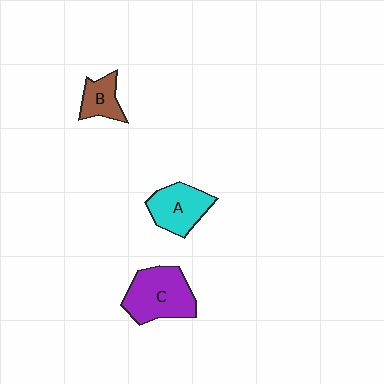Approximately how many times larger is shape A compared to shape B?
Approximately 1.6 times.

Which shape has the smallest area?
Shape B (brown).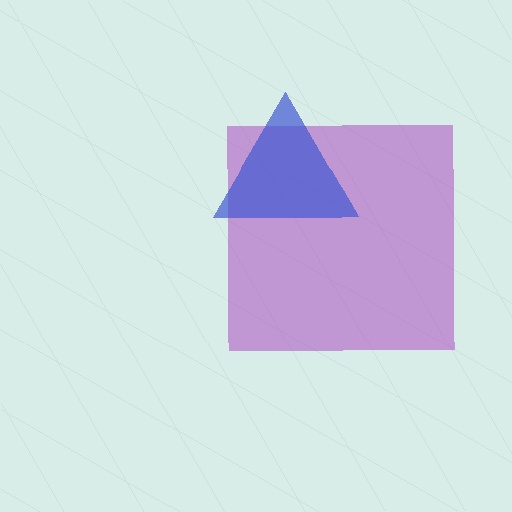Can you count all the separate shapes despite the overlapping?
Yes, there are 2 separate shapes.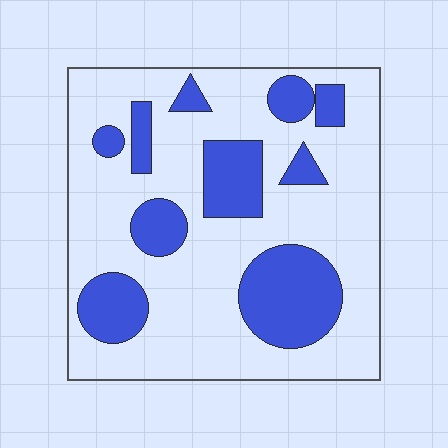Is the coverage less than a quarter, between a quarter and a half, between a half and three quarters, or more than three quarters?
Between a quarter and a half.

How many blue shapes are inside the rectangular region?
10.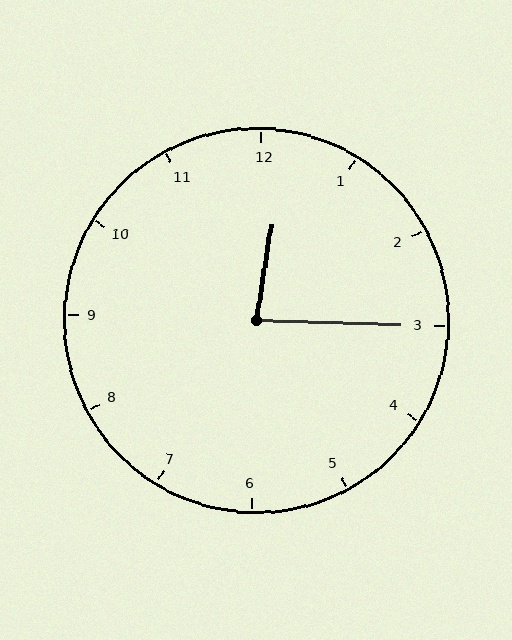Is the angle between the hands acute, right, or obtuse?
It is acute.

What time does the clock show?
12:15.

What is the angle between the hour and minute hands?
Approximately 82 degrees.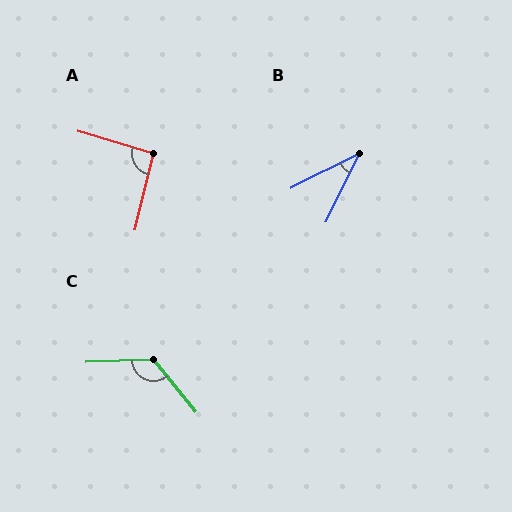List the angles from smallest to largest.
B (37°), A (93°), C (127°).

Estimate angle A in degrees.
Approximately 93 degrees.